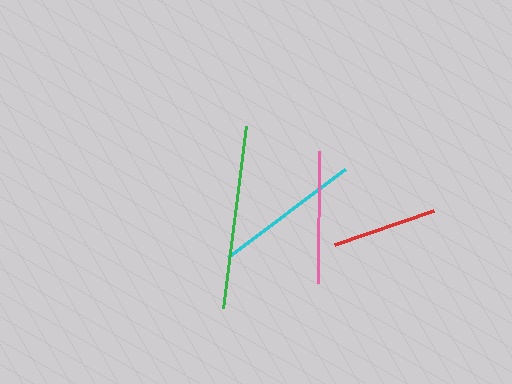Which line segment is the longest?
The green line is the longest at approximately 184 pixels.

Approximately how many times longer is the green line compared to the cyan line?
The green line is approximately 1.2 times the length of the cyan line.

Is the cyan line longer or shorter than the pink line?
The cyan line is longer than the pink line.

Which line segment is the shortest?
The red line is the shortest at approximately 105 pixels.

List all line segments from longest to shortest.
From longest to shortest: green, cyan, pink, red.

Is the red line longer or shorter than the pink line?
The pink line is longer than the red line.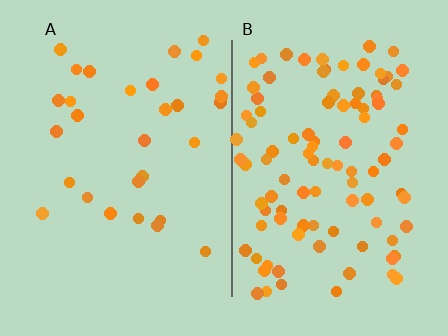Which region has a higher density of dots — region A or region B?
B (the right).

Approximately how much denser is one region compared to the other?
Approximately 3.3× — region B over region A.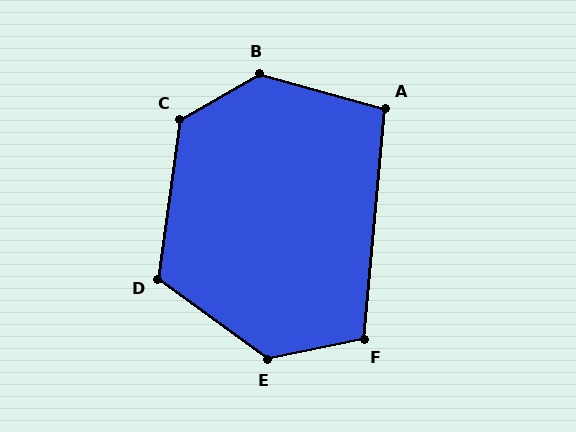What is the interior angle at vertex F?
Approximately 107 degrees (obtuse).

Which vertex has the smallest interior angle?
A, at approximately 100 degrees.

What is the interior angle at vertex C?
Approximately 128 degrees (obtuse).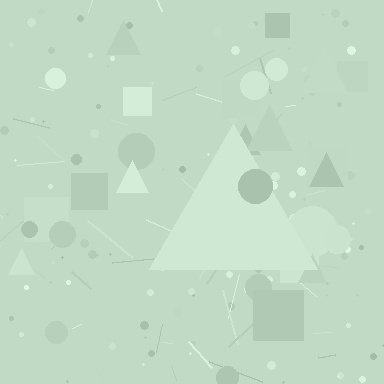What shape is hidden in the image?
A triangle is hidden in the image.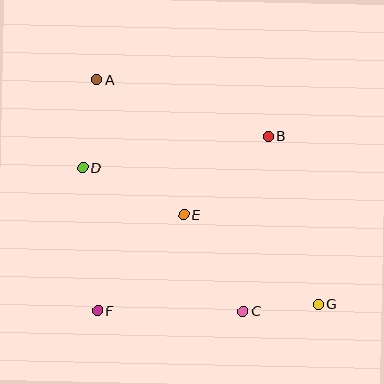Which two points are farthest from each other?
Points A and G are farthest from each other.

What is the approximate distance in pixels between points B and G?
The distance between B and G is approximately 175 pixels.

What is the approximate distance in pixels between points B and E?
The distance between B and E is approximately 115 pixels.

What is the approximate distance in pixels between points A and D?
The distance between A and D is approximately 89 pixels.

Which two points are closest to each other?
Points C and G are closest to each other.